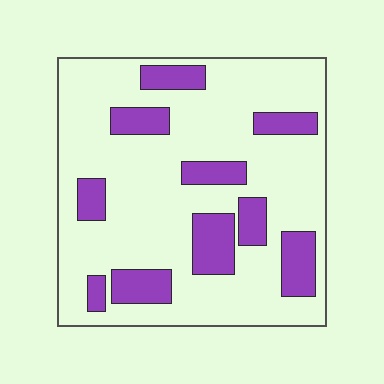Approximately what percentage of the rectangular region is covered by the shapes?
Approximately 25%.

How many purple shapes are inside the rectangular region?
10.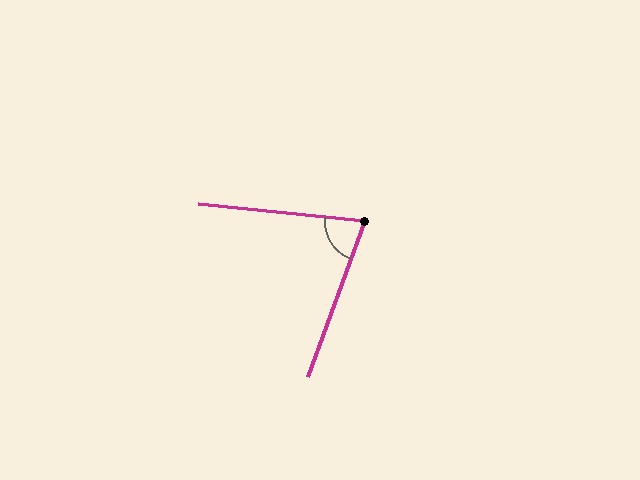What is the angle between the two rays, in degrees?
Approximately 76 degrees.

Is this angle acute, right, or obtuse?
It is acute.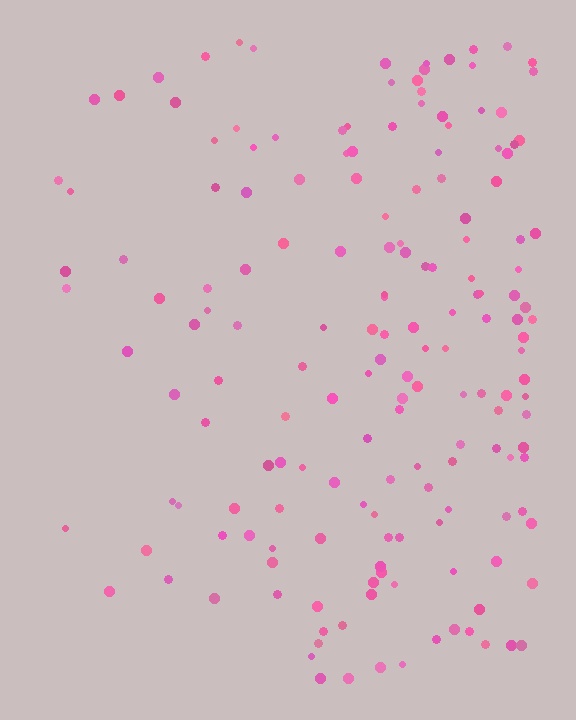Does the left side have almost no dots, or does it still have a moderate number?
Still a moderate number, just noticeably fewer than the right.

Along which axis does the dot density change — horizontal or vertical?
Horizontal.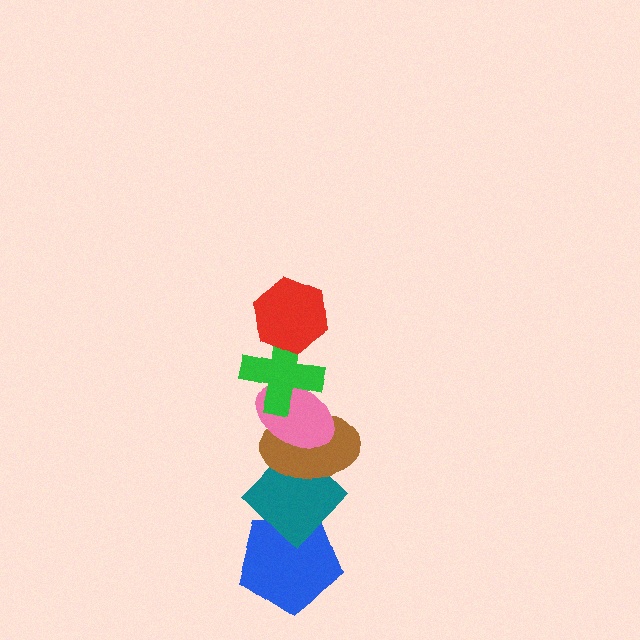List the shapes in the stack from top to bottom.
From top to bottom: the red hexagon, the green cross, the pink ellipse, the brown ellipse, the teal diamond, the blue pentagon.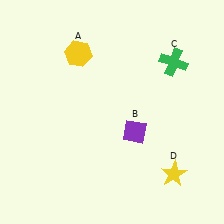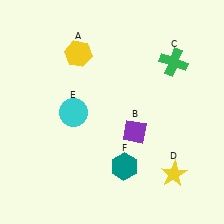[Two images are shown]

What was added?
A cyan circle (E), a teal hexagon (F) were added in Image 2.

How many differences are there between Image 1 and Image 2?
There are 2 differences between the two images.